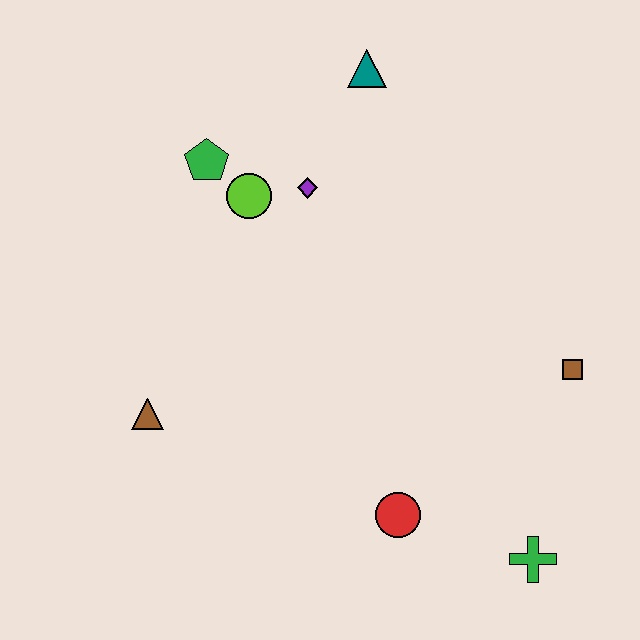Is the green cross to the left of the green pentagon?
No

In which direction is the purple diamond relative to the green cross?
The purple diamond is above the green cross.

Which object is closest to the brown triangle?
The lime circle is closest to the brown triangle.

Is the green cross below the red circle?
Yes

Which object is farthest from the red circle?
The teal triangle is farthest from the red circle.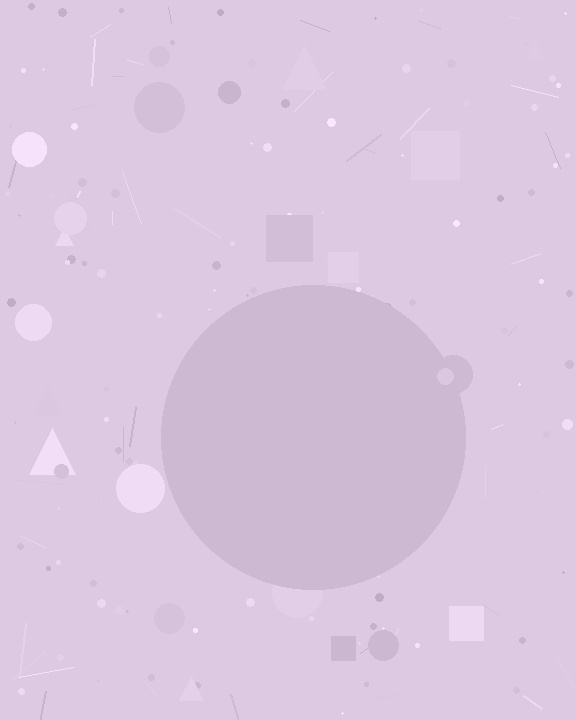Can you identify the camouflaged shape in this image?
The camouflaged shape is a circle.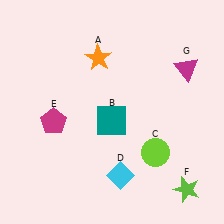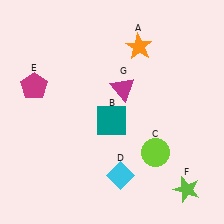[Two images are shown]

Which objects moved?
The objects that moved are: the orange star (A), the magenta pentagon (E), the magenta triangle (G).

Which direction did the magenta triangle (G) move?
The magenta triangle (G) moved left.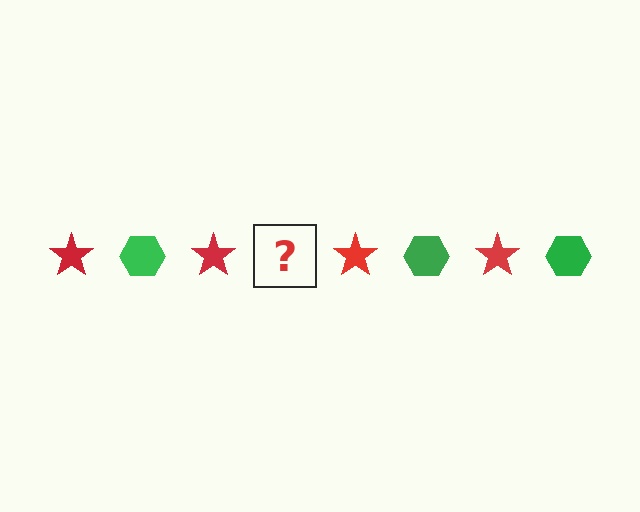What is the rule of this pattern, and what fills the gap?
The rule is that the pattern alternates between red star and green hexagon. The gap should be filled with a green hexagon.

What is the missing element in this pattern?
The missing element is a green hexagon.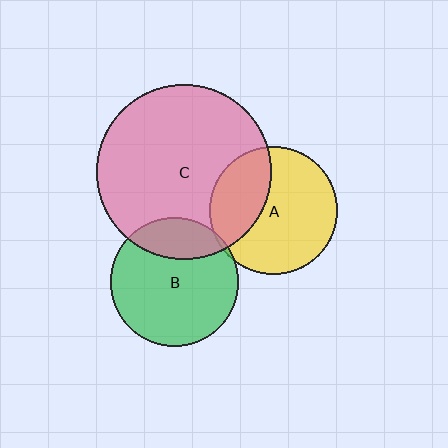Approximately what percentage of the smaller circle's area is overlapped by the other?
Approximately 35%.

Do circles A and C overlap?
Yes.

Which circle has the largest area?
Circle C (pink).